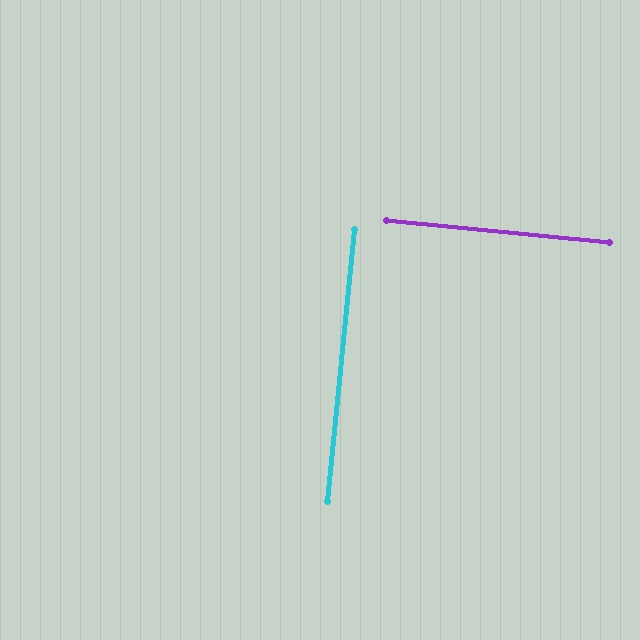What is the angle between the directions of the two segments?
Approximately 90 degrees.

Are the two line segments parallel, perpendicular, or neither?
Perpendicular — they meet at approximately 90°.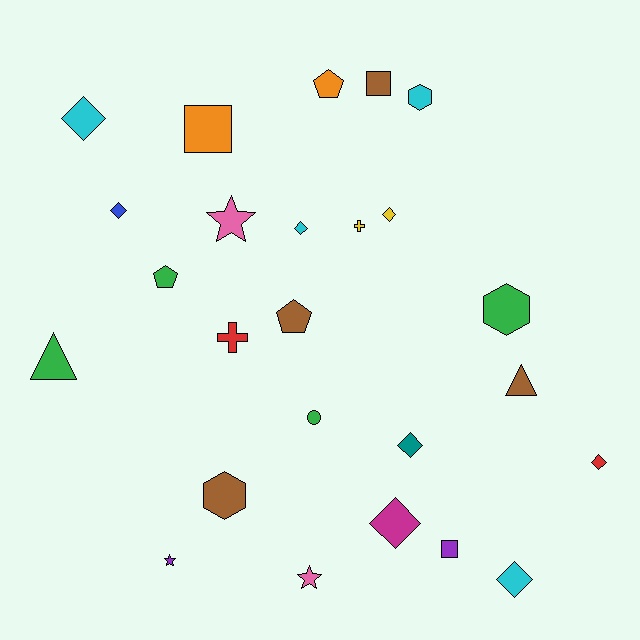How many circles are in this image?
There is 1 circle.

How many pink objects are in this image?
There are 2 pink objects.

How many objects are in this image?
There are 25 objects.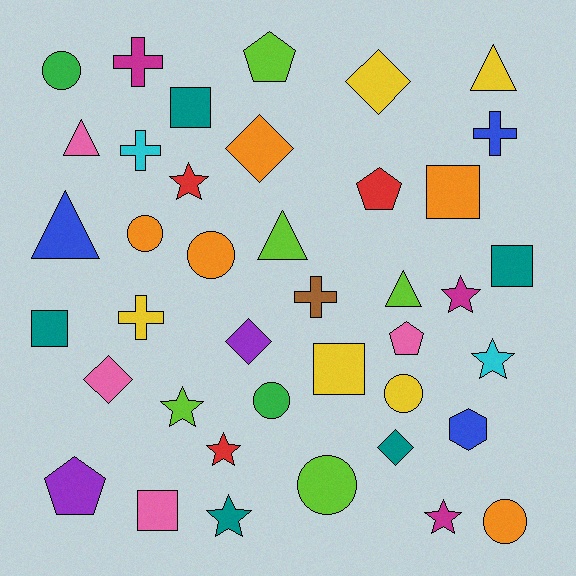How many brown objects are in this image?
There is 1 brown object.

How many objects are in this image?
There are 40 objects.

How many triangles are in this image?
There are 5 triangles.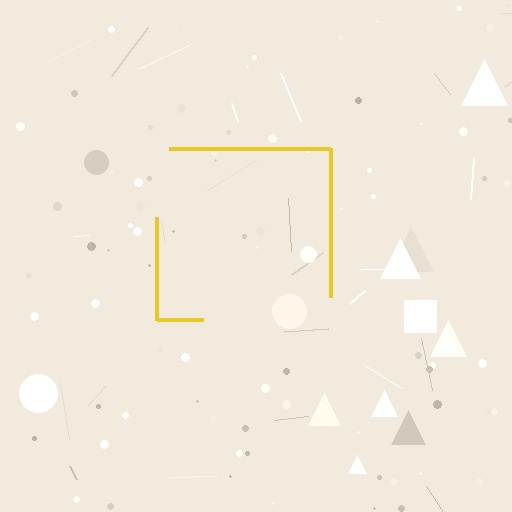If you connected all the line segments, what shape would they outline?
They would outline a square.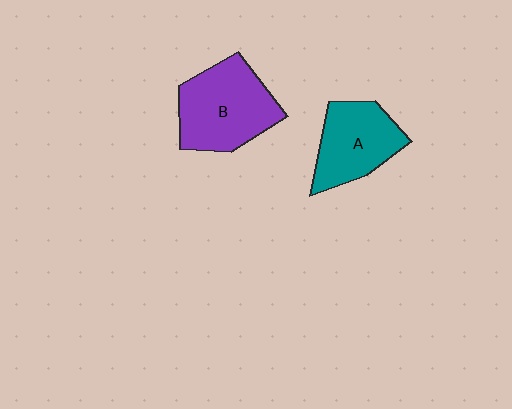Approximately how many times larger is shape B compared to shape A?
Approximately 1.2 times.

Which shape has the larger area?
Shape B (purple).